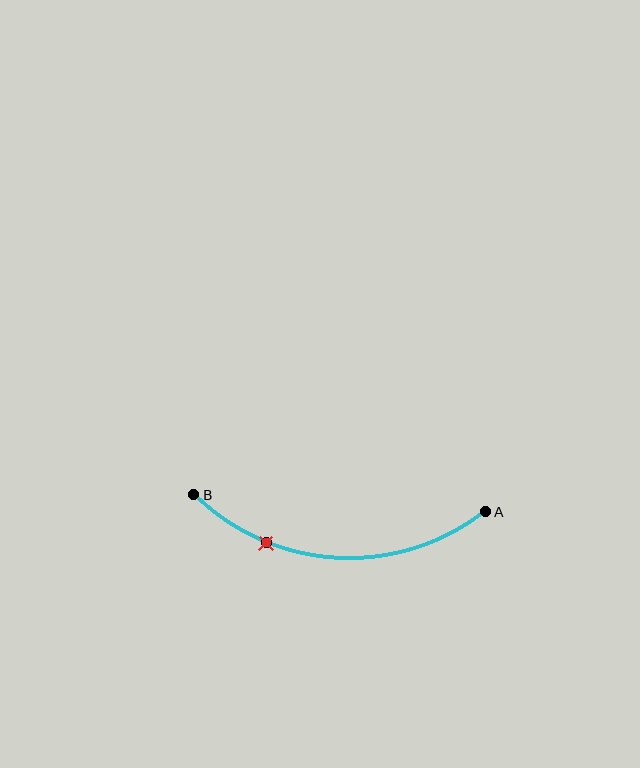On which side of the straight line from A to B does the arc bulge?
The arc bulges below the straight line connecting A and B.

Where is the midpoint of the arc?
The arc midpoint is the point on the curve farthest from the straight line joining A and B. It sits below that line.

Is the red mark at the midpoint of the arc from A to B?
No. The red mark lies on the arc but is closer to endpoint B. The arc midpoint would be at the point on the curve equidistant along the arc from both A and B.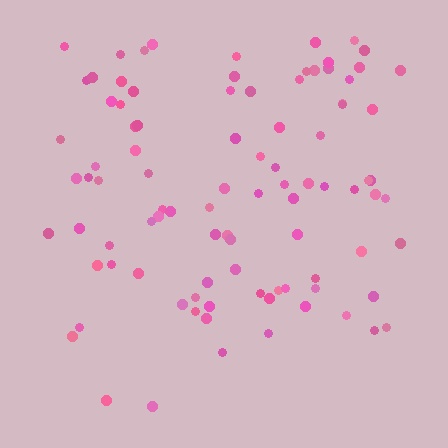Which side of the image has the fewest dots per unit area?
The bottom.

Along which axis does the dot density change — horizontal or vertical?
Vertical.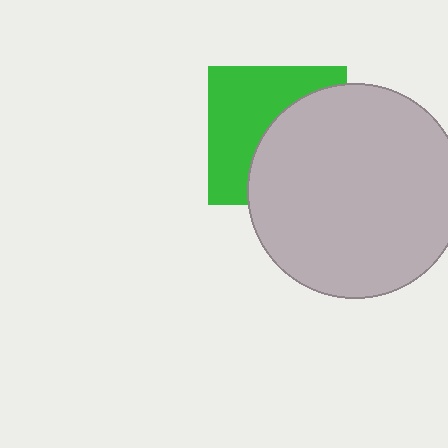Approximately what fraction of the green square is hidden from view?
Roughly 50% of the green square is hidden behind the light gray circle.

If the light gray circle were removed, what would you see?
You would see the complete green square.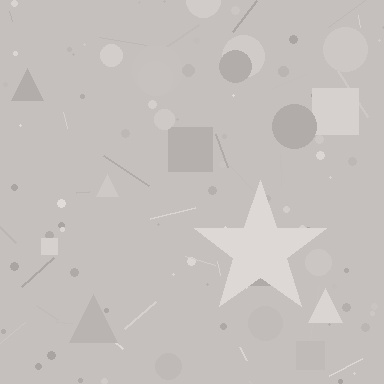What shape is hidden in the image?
A star is hidden in the image.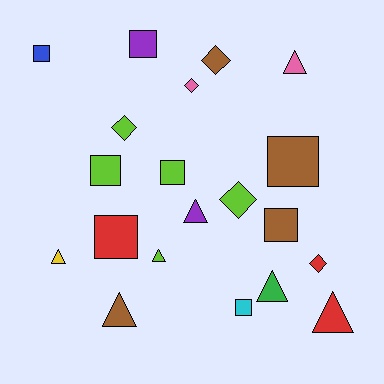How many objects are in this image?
There are 20 objects.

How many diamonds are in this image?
There are 5 diamonds.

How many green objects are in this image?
There is 1 green object.